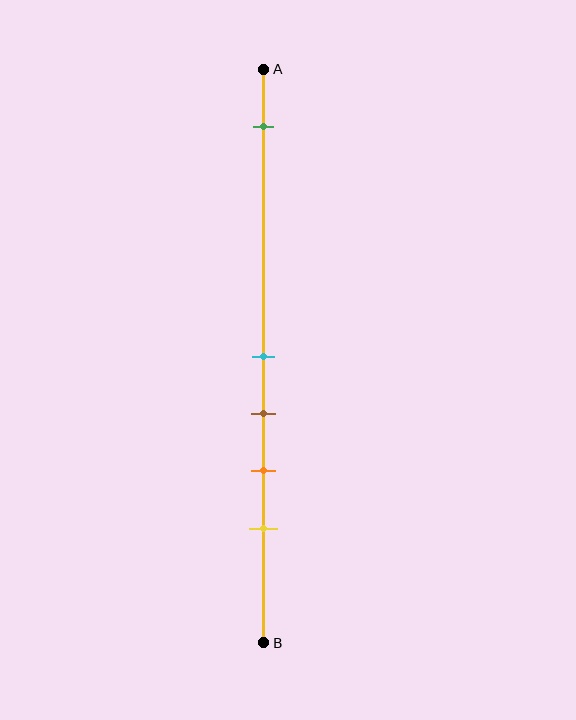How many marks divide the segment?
There are 5 marks dividing the segment.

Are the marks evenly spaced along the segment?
No, the marks are not evenly spaced.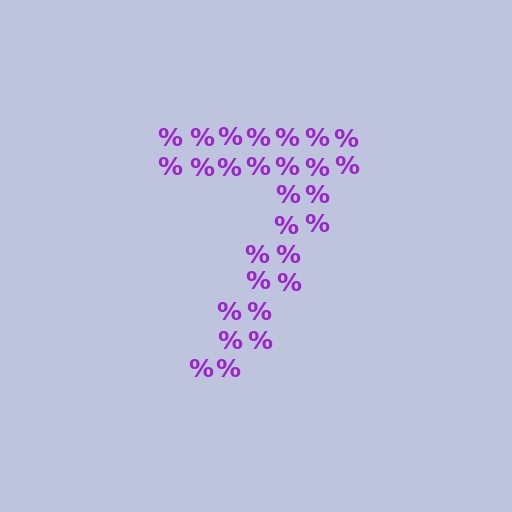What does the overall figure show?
The overall figure shows the digit 7.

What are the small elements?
The small elements are percent signs.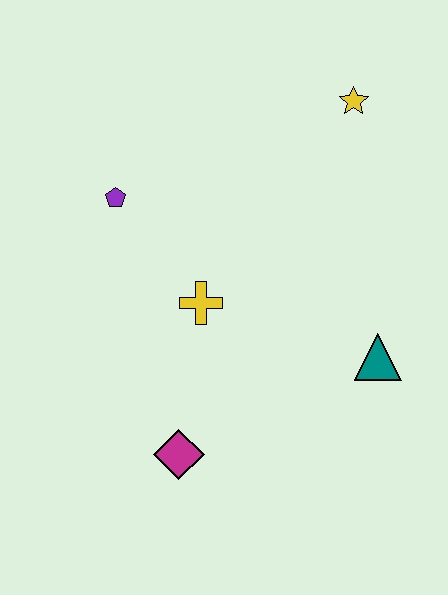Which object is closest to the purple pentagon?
The yellow cross is closest to the purple pentagon.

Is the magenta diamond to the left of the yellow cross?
Yes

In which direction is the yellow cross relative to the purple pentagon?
The yellow cross is below the purple pentagon.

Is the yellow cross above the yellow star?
No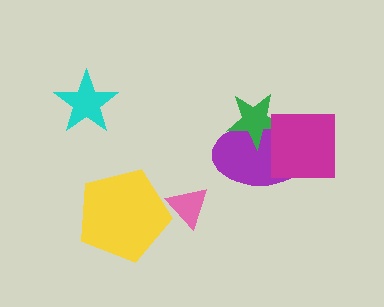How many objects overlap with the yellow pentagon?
1 object overlaps with the yellow pentagon.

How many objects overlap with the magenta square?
2 objects overlap with the magenta square.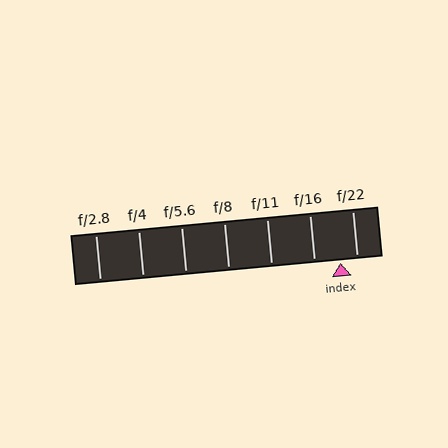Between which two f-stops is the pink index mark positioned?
The index mark is between f/16 and f/22.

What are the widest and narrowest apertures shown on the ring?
The widest aperture shown is f/2.8 and the narrowest is f/22.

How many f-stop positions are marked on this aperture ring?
There are 7 f-stop positions marked.